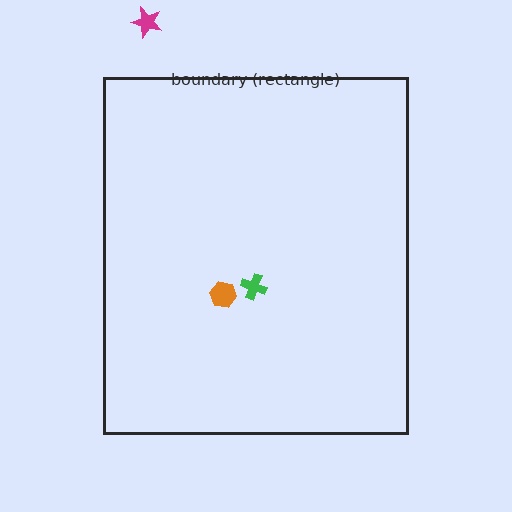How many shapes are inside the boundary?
2 inside, 1 outside.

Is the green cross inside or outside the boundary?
Inside.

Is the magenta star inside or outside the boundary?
Outside.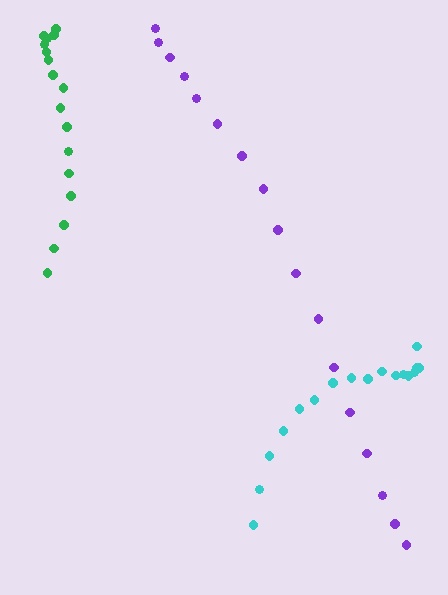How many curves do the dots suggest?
There are 3 distinct paths.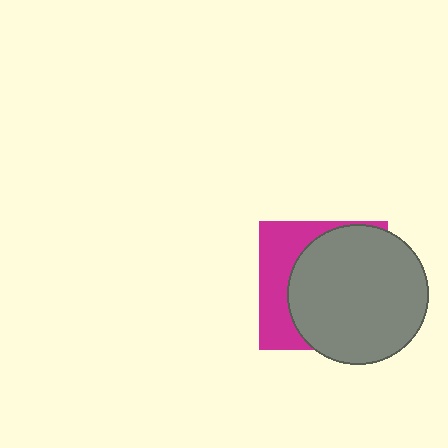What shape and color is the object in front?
The object in front is a gray circle.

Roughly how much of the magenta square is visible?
A small part of it is visible (roughly 33%).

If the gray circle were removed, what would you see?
You would see the complete magenta square.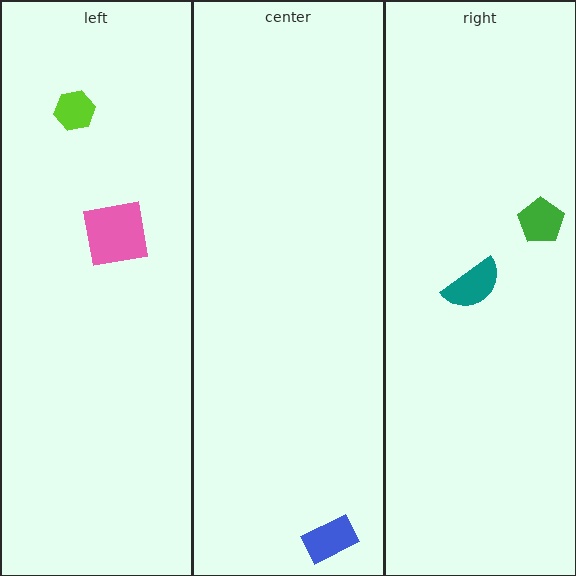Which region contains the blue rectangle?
The center region.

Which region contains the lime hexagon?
The left region.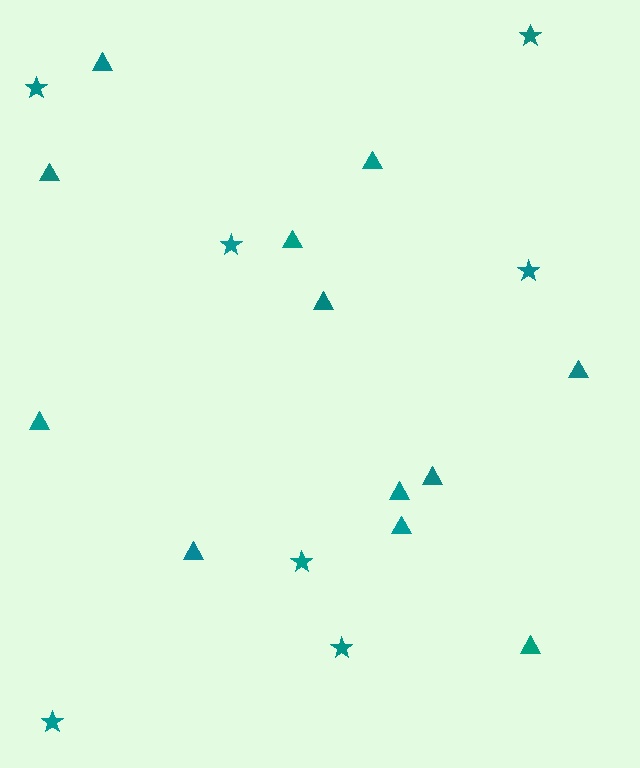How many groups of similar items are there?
There are 2 groups: one group of stars (7) and one group of triangles (12).